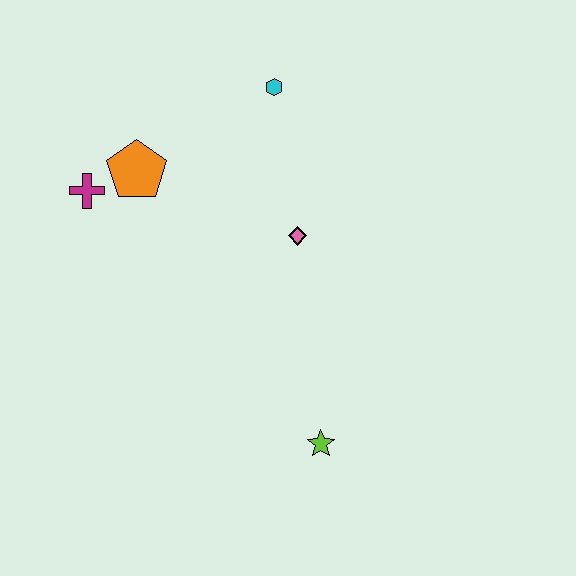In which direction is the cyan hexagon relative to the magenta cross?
The cyan hexagon is to the right of the magenta cross.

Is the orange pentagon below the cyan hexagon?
Yes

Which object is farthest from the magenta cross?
The lime star is farthest from the magenta cross.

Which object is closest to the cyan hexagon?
The pink diamond is closest to the cyan hexagon.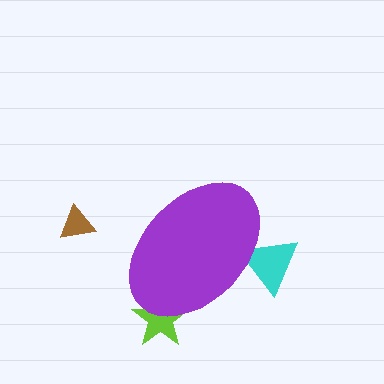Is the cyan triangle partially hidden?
Yes, the cyan triangle is partially hidden behind the purple ellipse.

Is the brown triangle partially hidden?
No, the brown triangle is fully visible.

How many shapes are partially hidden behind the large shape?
2 shapes are partially hidden.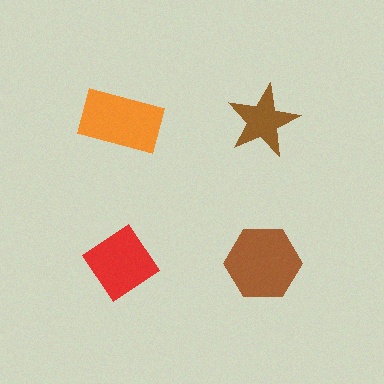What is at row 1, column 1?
An orange rectangle.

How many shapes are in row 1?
2 shapes.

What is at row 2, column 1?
A red diamond.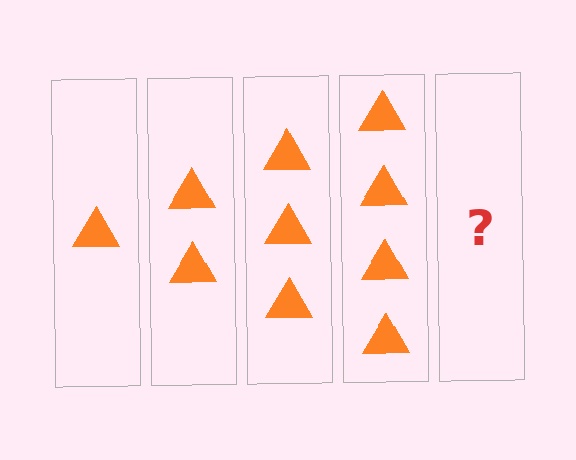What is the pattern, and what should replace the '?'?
The pattern is that each step adds one more triangle. The '?' should be 5 triangles.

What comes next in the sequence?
The next element should be 5 triangles.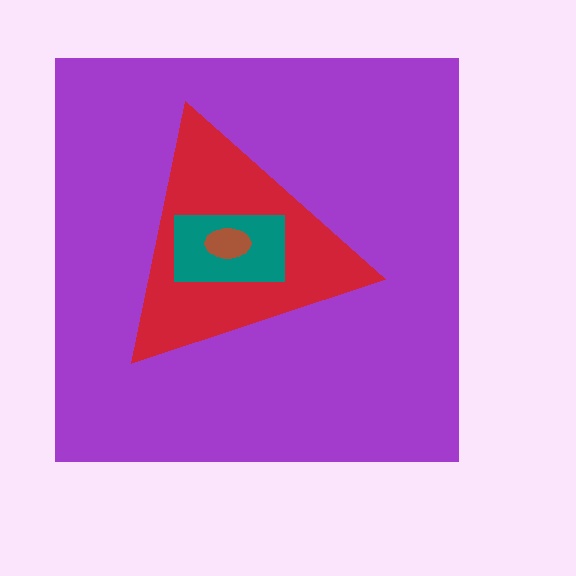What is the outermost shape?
The purple square.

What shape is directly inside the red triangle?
The teal rectangle.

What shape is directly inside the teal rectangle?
The brown ellipse.